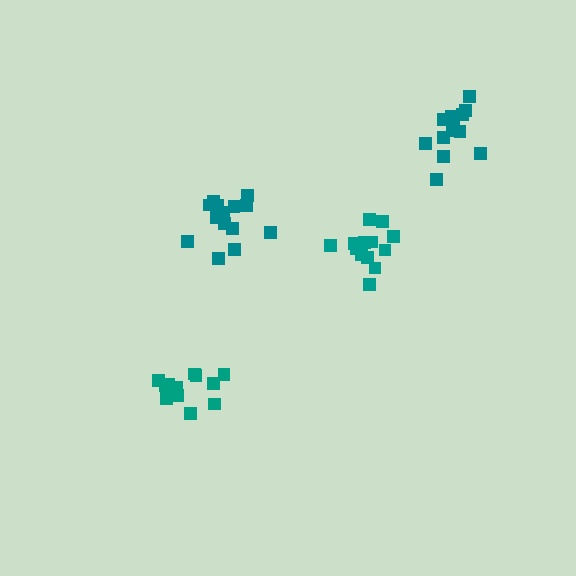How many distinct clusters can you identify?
There are 4 distinct clusters.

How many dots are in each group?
Group 1: 14 dots, Group 2: 14 dots, Group 3: 14 dots, Group 4: 13 dots (55 total).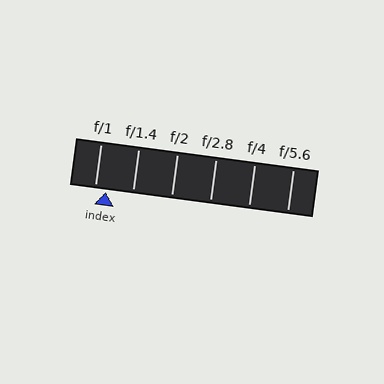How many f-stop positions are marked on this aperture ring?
There are 6 f-stop positions marked.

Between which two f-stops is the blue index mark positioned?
The index mark is between f/1 and f/1.4.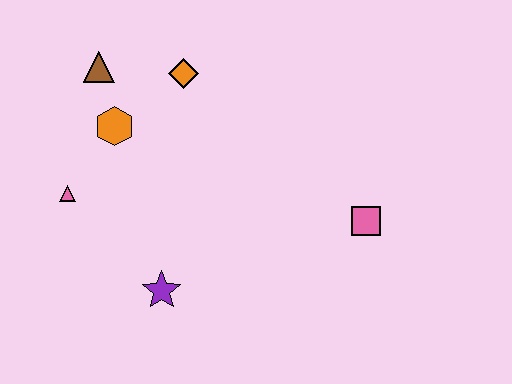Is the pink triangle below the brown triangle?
Yes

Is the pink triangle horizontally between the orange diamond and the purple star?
No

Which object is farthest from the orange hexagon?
The pink square is farthest from the orange hexagon.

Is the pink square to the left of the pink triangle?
No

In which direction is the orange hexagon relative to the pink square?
The orange hexagon is to the left of the pink square.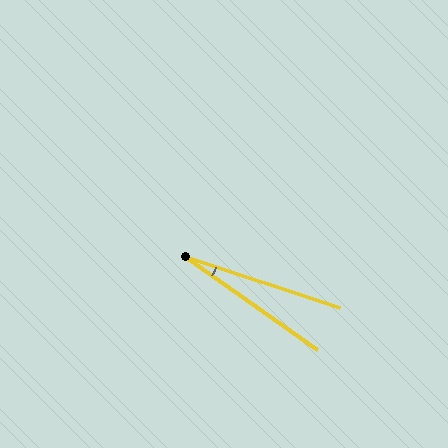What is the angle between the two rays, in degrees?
Approximately 17 degrees.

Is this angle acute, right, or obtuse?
It is acute.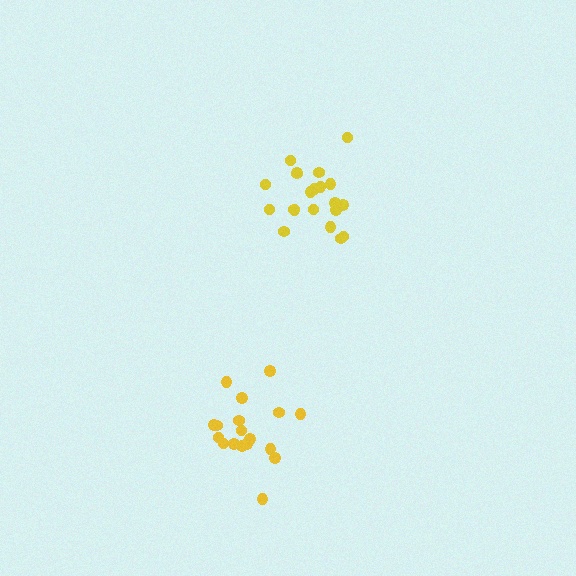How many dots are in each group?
Group 1: 18 dots, Group 2: 21 dots (39 total).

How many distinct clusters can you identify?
There are 2 distinct clusters.